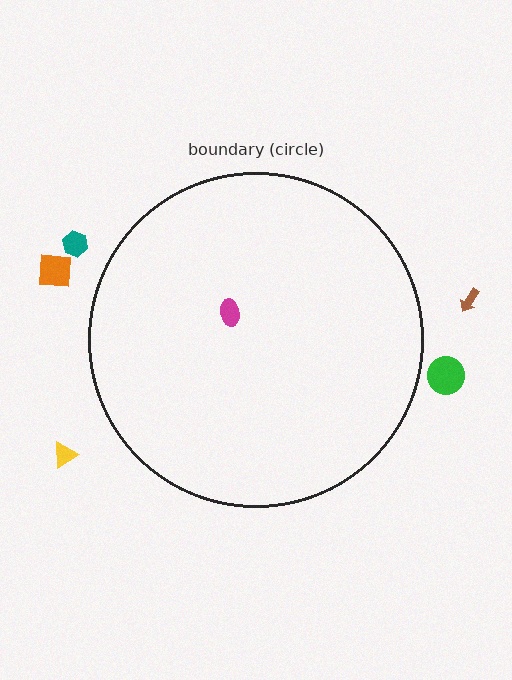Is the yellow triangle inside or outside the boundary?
Outside.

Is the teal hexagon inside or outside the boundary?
Outside.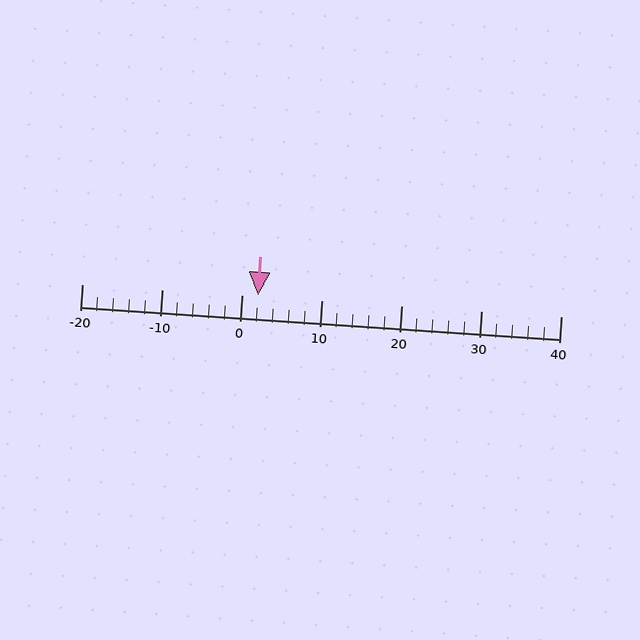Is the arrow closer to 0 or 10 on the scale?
The arrow is closer to 0.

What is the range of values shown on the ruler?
The ruler shows values from -20 to 40.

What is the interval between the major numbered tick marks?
The major tick marks are spaced 10 units apart.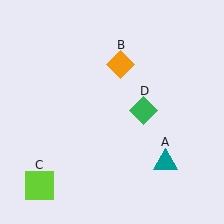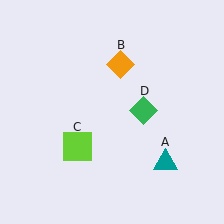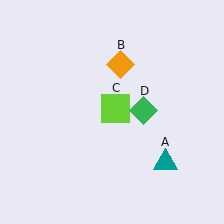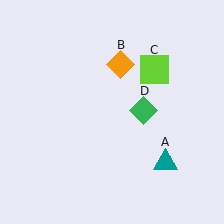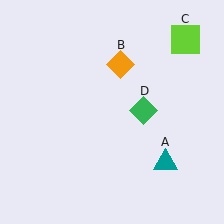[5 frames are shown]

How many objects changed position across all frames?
1 object changed position: lime square (object C).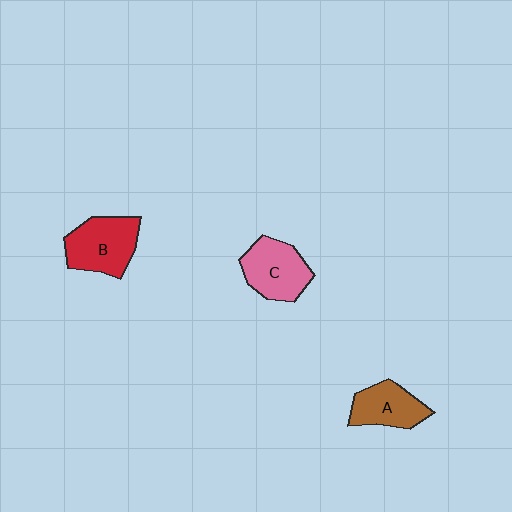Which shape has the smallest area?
Shape A (brown).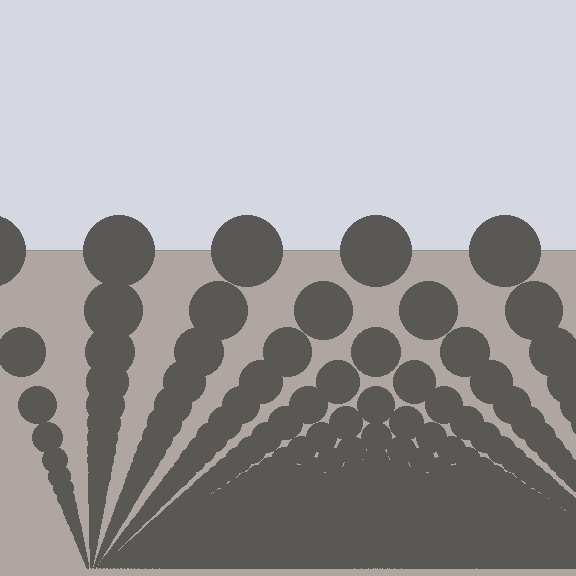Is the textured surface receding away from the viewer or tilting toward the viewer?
The surface appears to tilt toward the viewer. Texture elements get larger and sparser toward the top.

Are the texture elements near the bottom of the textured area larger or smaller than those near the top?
Smaller. The gradient is inverted — elements near the bottom are smaller and denser.